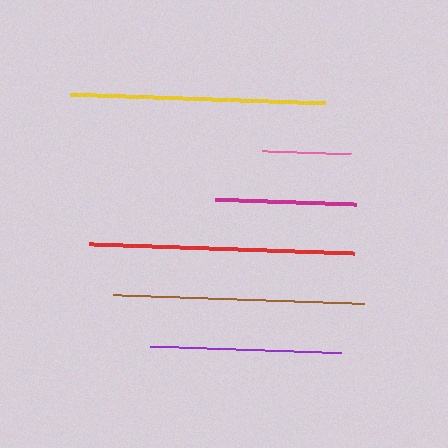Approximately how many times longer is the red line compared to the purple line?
The red line is approximately 1.4 times the length of the purple line.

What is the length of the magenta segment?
The magenta segment is approximately 141 pixels long.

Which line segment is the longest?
The red line is the longest at approximately 265 pixels.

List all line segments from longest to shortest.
From longest to shortest: red, yellow, brown, purple, magenta, pink.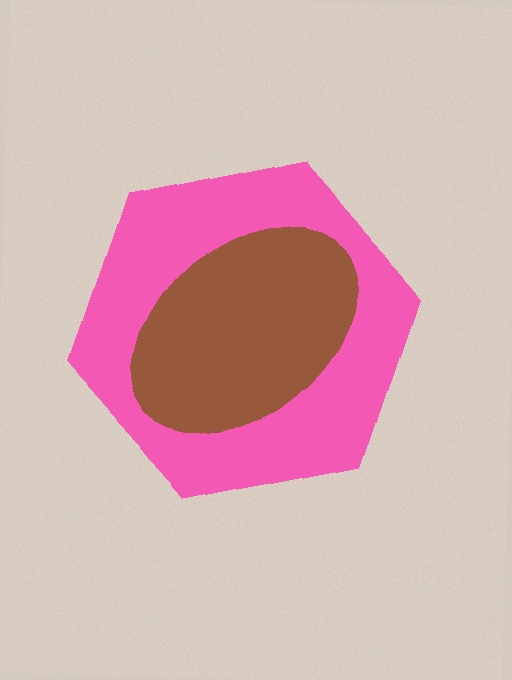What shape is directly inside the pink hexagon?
The brown ellipse.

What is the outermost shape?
The pink hexagon.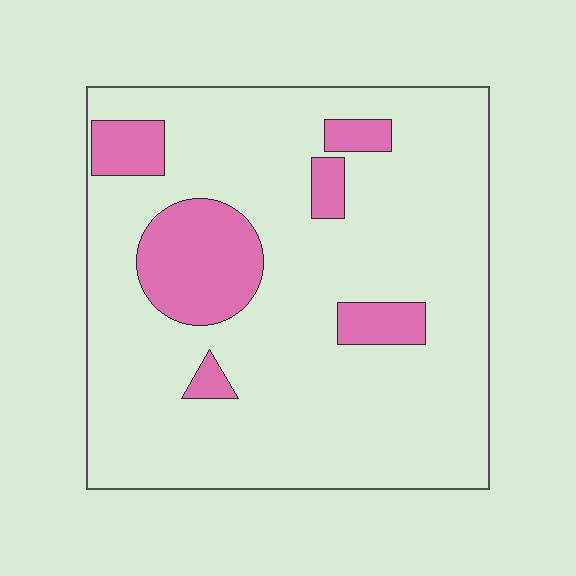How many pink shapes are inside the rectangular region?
6.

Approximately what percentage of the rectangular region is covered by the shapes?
Approximately 15%.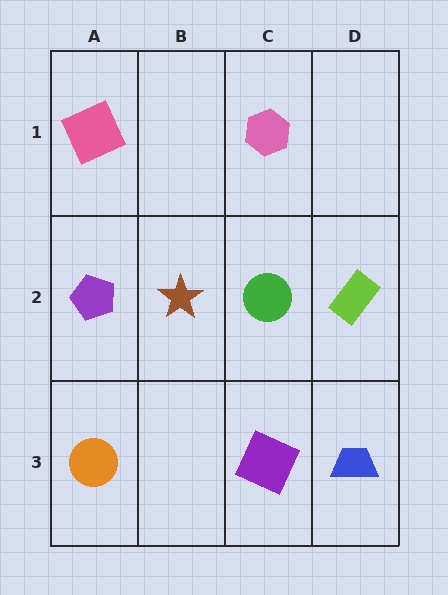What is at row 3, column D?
A blue trapezoid.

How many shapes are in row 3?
3 shapes.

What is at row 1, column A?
A pink square.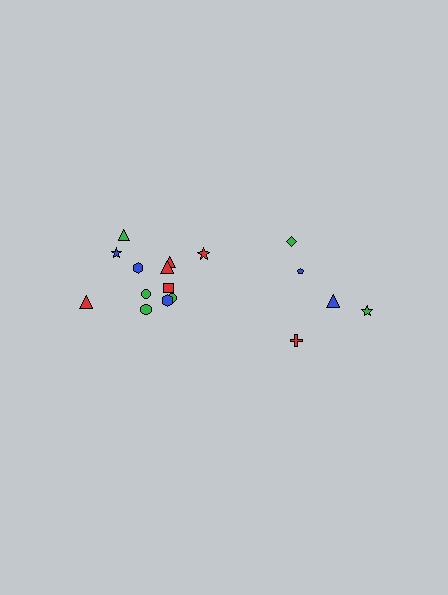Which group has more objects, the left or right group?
The left group.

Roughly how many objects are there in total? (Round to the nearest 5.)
Roughly 15 objects in total.